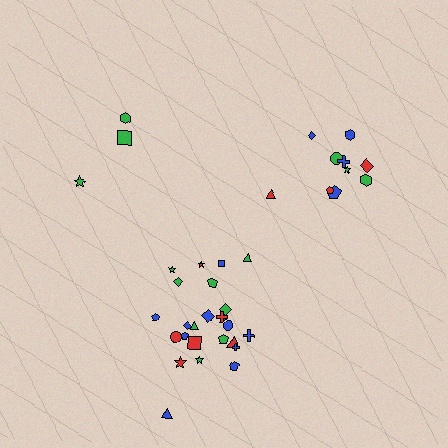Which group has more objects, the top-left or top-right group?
The top-right group.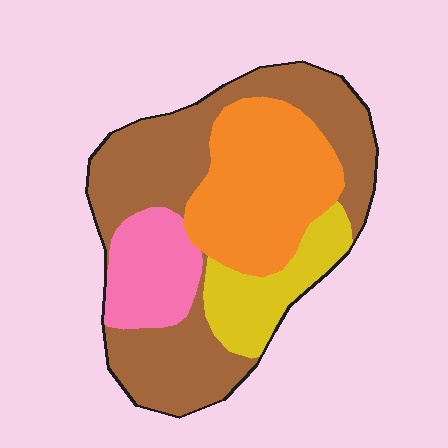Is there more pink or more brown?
Brown.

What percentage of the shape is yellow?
Yellow takes up less than a sixth of the shape.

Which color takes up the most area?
Brown, at roughly 45%.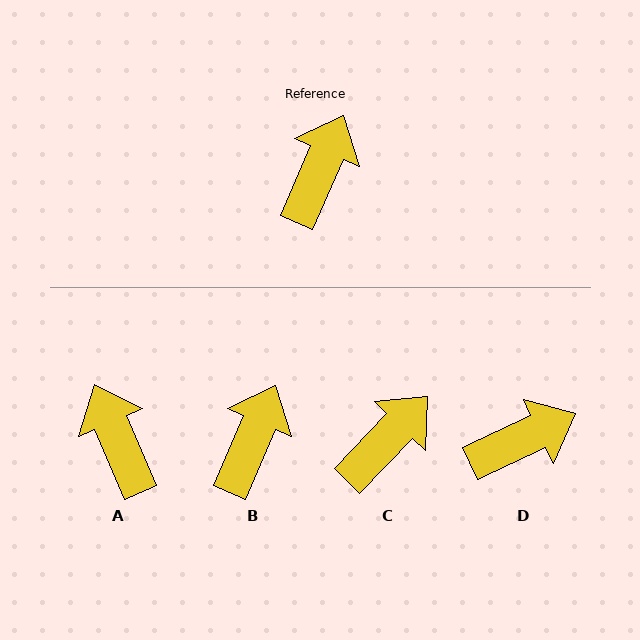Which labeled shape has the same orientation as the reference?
B.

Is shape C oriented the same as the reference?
No, it is off by about 20 degrees.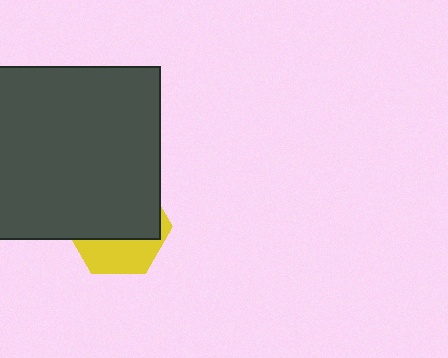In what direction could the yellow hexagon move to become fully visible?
The yellow hexagon could move down. That would shift it out from behind the dark gray square entirely.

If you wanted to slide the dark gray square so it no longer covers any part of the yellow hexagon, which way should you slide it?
Slide it up — that is the most direct way to separate the two shapes.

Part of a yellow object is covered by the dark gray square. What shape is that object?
It is a hexagon.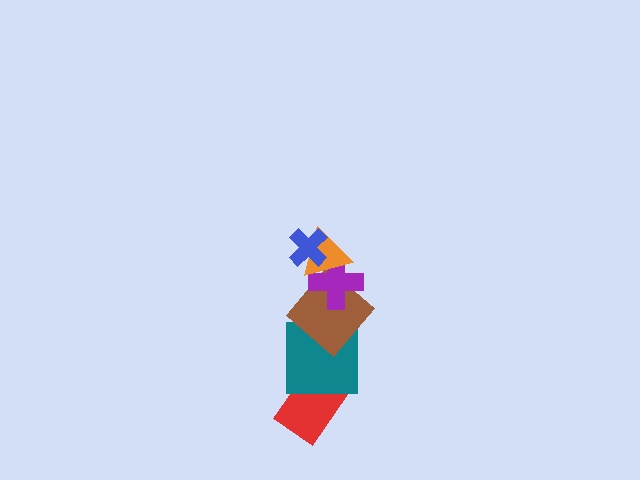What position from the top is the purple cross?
The purple cross is 3rd from the top.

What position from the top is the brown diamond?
The brown diamond is 4th from the top.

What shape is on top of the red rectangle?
The teal square is on top of the red rectangle.